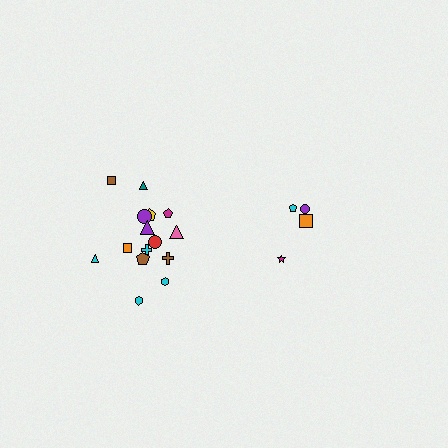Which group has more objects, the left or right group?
The left group.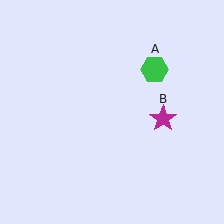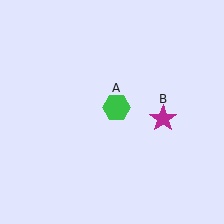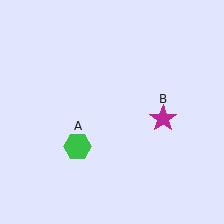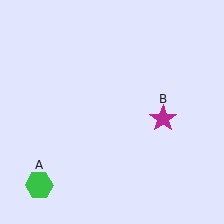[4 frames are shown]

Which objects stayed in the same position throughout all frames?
Magenta star (object B) remained stationary.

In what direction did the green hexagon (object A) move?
The green hexagon (object A) moved down and to the left.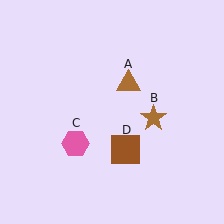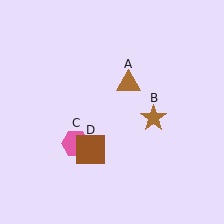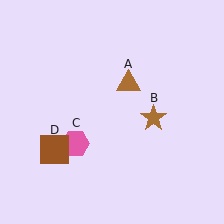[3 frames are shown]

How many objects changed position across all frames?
1 object changed position: brown square (object D).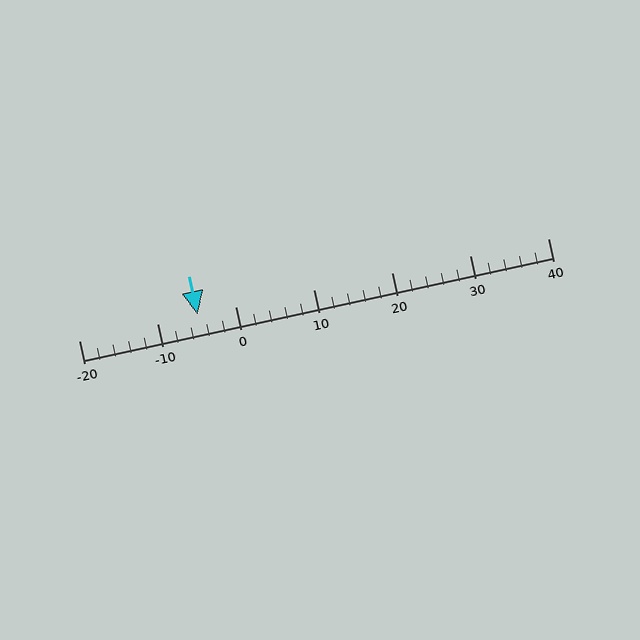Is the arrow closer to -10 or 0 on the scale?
The arrow is closer to 0.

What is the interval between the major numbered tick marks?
The major tick marks are spaced 10 units apart.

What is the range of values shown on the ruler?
The ruler shows values from -20 to 40.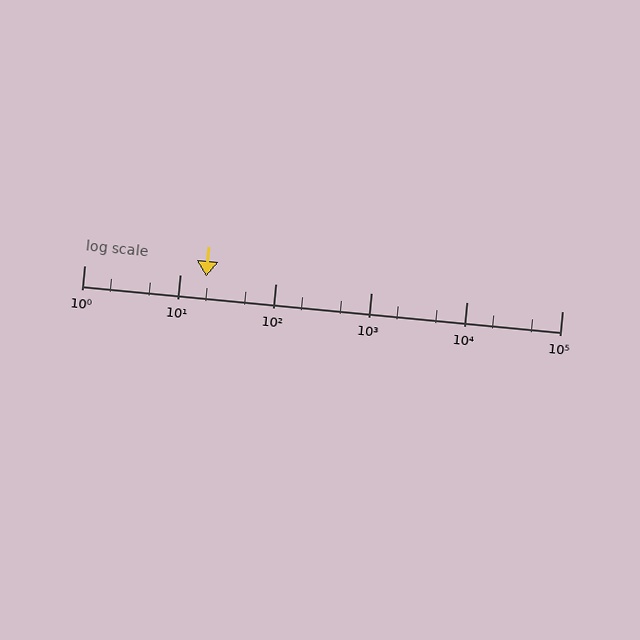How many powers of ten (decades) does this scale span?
The scale spans 5 decades, from 1 to 100000.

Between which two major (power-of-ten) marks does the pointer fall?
The pointer is between 10 and 100.